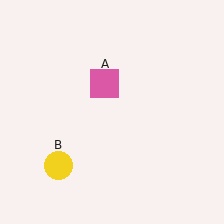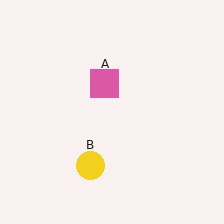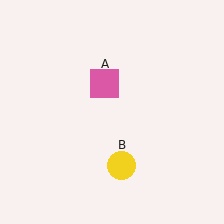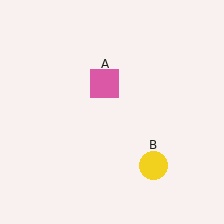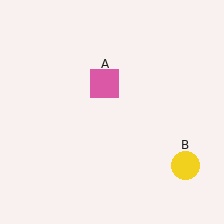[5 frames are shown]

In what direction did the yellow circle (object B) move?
The yellow circle (object B) moved right.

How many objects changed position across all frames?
1 object changed position: yellow circle (object B).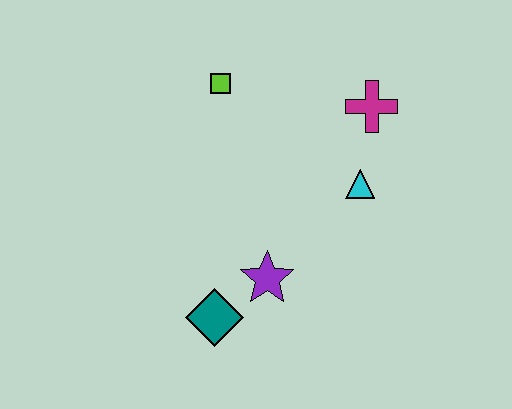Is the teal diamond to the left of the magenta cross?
Yes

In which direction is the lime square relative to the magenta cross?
The lime square is to the left of the magenta cross.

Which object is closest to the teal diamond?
The purple star is closest to the teal diamond.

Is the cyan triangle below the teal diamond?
No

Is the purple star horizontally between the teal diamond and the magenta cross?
Yes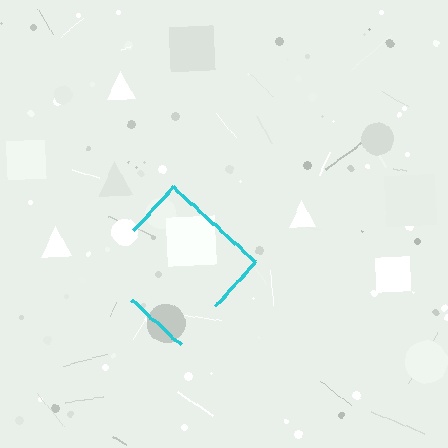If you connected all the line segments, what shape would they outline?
They would outline a diamond.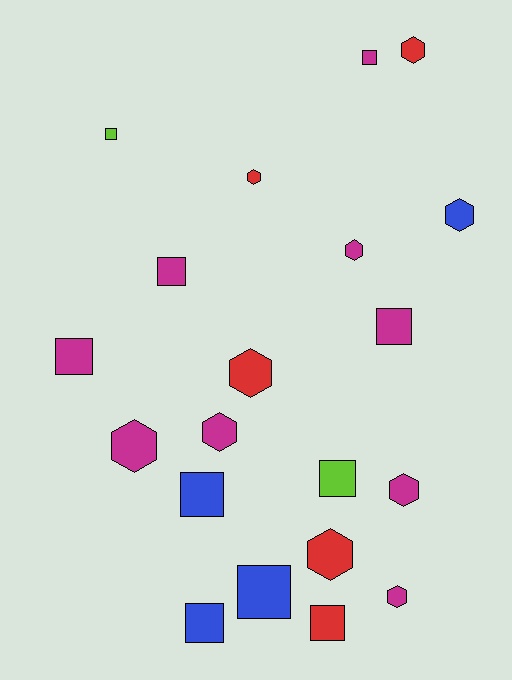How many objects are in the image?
There are 20 objects.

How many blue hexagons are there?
There is 1 blue hexagon.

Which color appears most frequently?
Magenta, with 9 objects.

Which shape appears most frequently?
Square, with 10 objects.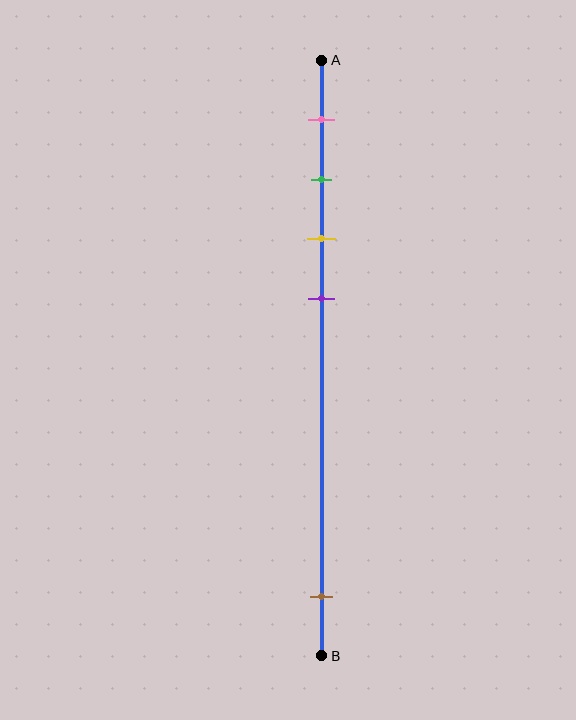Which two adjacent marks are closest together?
The green and yellow marks are the closest adjacent pair.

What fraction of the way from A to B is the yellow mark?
The yellow mark is approximately 30% (0.3) of the way from A to B.